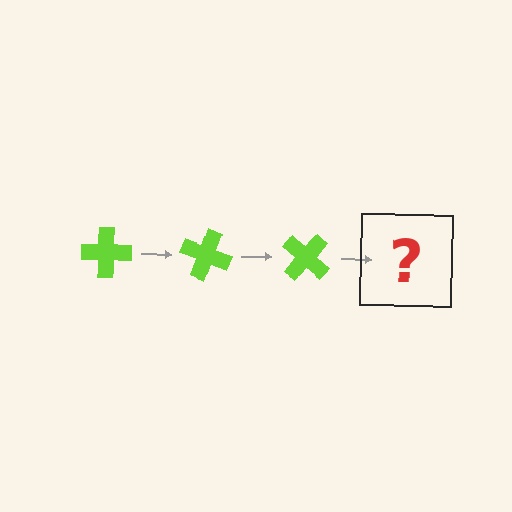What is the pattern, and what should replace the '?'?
The pattern is that the cross rotates 20 degrees each step. The '?' should be a lime cross rotated 60 degrees.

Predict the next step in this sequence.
The next step is a lime cross rotated 60 degrees.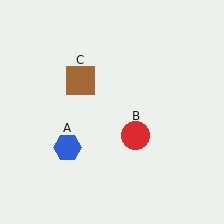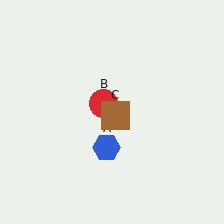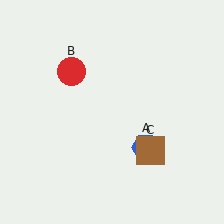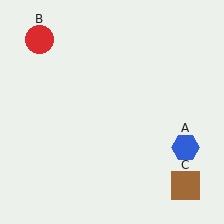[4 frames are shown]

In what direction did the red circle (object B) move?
The red circle (object B) moved up and to the left.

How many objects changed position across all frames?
3 objects changed position: blue hexagon (object A), red circle (object B), brown square (object C).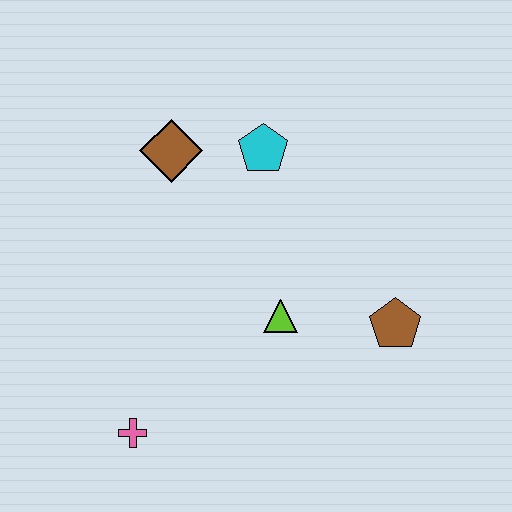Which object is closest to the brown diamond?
The cyan pentagon is closest to the brown diamond.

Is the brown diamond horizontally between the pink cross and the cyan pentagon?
Yes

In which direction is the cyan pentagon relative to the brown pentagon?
The cyan pentagon is above the brown pentagon.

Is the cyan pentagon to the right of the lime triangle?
No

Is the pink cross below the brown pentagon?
Yes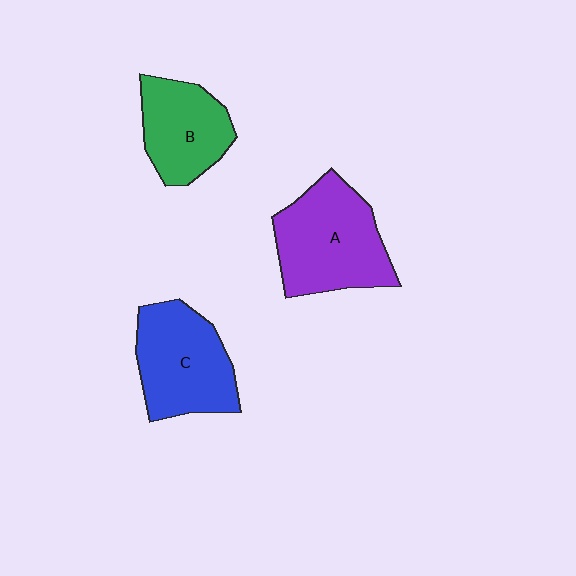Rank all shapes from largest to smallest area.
From largest to smallest: A (purple), C (blue), B (green).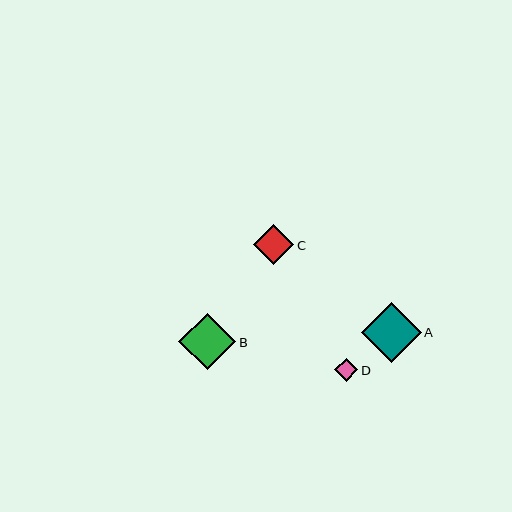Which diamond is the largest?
Diamond A is the largest with a size of approximately 60 pixels.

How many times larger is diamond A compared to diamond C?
Diamond A is approximately 1.5 times the size of diamond C.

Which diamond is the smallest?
Diamond D is the smallest with a size of approximately 23 pixels.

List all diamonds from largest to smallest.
From largest to smallest: A, B, C, D.